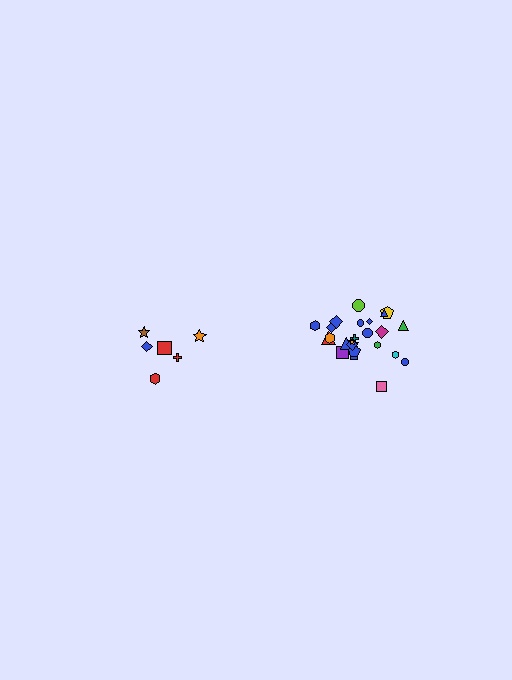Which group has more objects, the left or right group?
The right group.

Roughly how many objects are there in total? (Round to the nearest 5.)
Roughly 30 objects in total.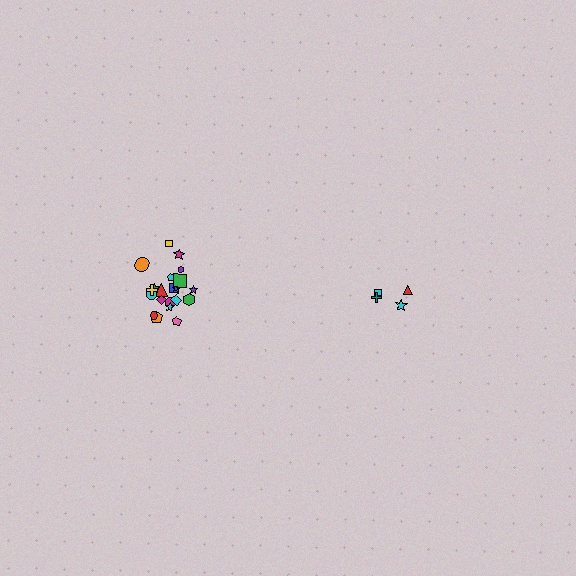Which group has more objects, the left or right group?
The left group.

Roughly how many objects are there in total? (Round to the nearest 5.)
Roughly 25 objects in total.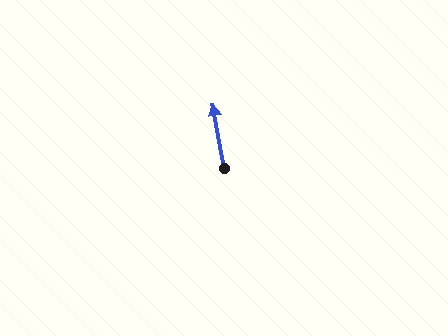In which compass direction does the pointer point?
North.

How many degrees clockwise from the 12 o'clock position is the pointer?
Approximately 350 degrees.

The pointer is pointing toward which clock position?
Roughly 12 o'clock.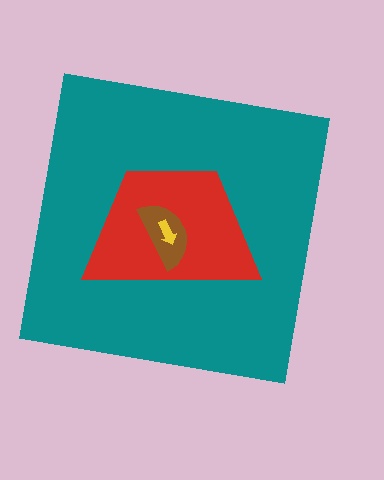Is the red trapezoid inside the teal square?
Yes.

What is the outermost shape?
The teal square.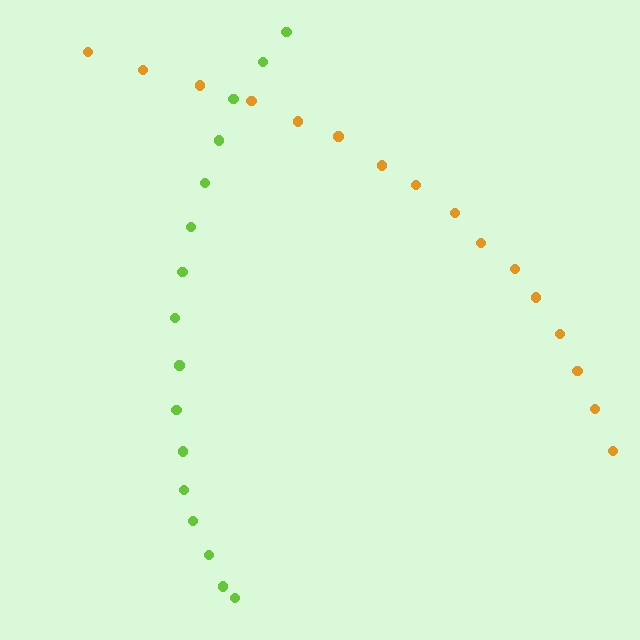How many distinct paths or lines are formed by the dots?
There are 2 distinct paths.